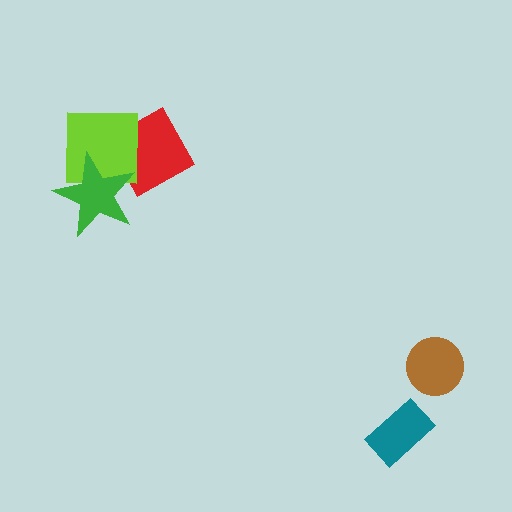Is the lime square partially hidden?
Yes, it is partially covered by another shape.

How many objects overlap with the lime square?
2 objects overlap with the lime square.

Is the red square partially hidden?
Yes, it is partially covered by another shape.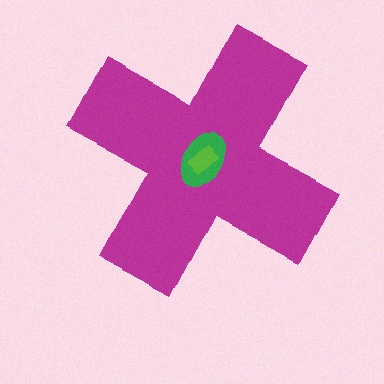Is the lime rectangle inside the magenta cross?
Yes.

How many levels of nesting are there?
3.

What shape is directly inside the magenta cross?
The green ellipse.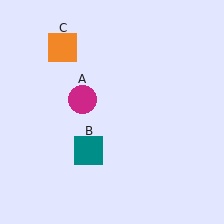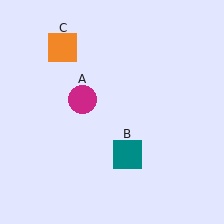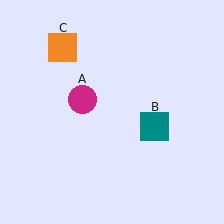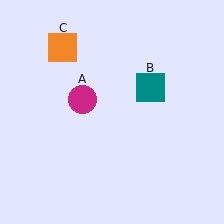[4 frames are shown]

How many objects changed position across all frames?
1 object changed position: teal square (object B).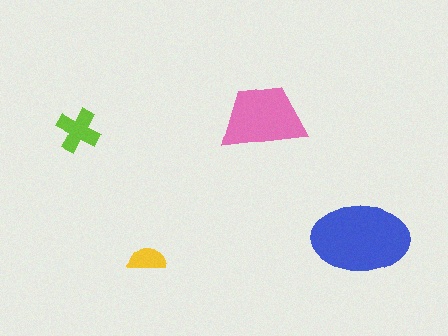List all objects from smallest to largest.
The yellow semicircle, the lime cross, the pink trapezoid, the blue ellipse.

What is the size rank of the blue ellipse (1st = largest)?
1st.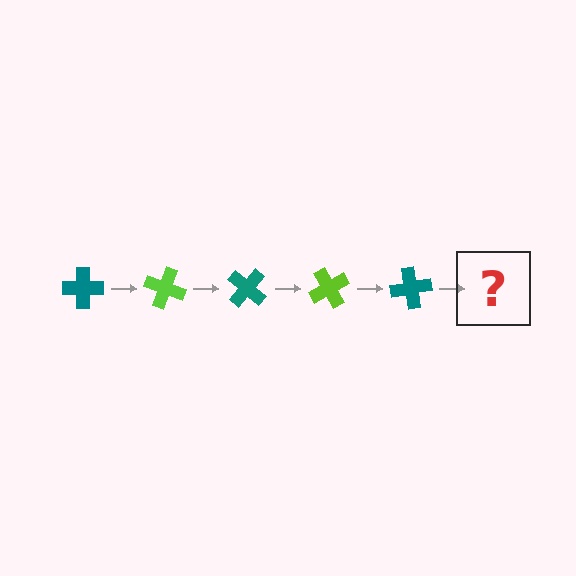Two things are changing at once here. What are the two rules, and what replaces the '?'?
The two rules are that it rotates 20 degrees each step and the color cycles through teal and lime. The '?' should be a lime cross, rotated 100 degrees from the start.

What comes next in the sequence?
The next element should be a lime cross, rotated 100 degrees from the start.